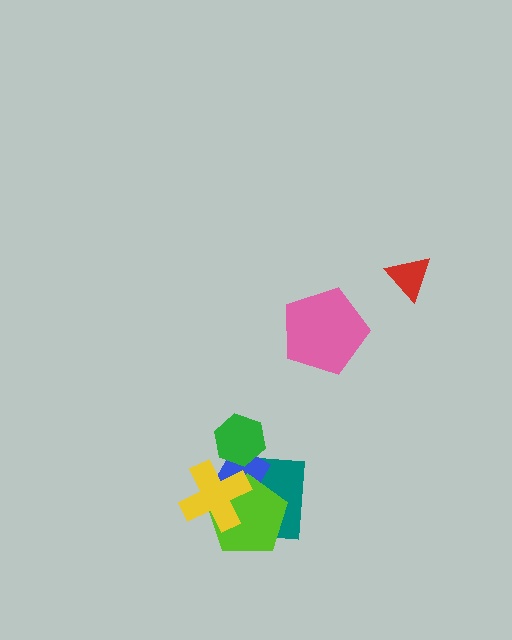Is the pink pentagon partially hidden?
No, no other shape covers it.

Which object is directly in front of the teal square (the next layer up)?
The blue diamond is directly in front of the teal square.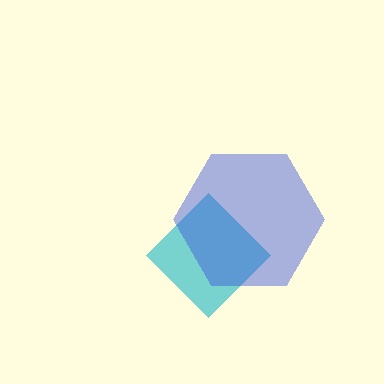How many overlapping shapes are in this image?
There are 2 overlapping shapes in the image.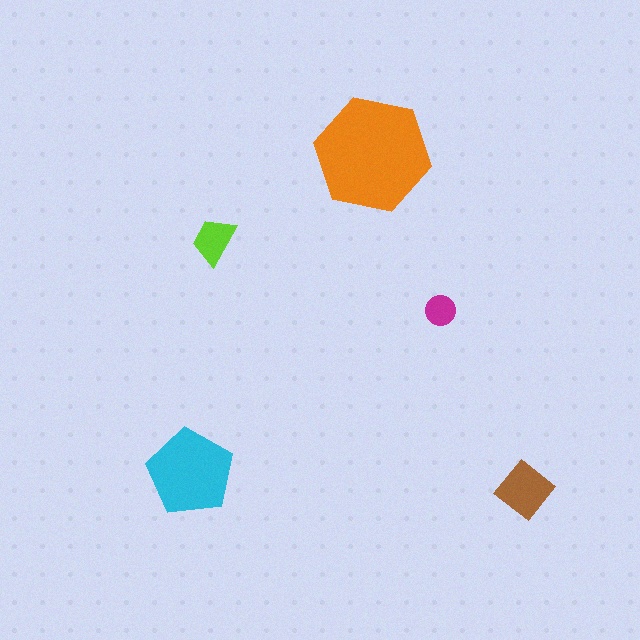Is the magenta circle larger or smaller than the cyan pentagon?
Smaller.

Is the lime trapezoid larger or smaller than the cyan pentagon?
Smaller.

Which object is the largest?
The orange hexagon.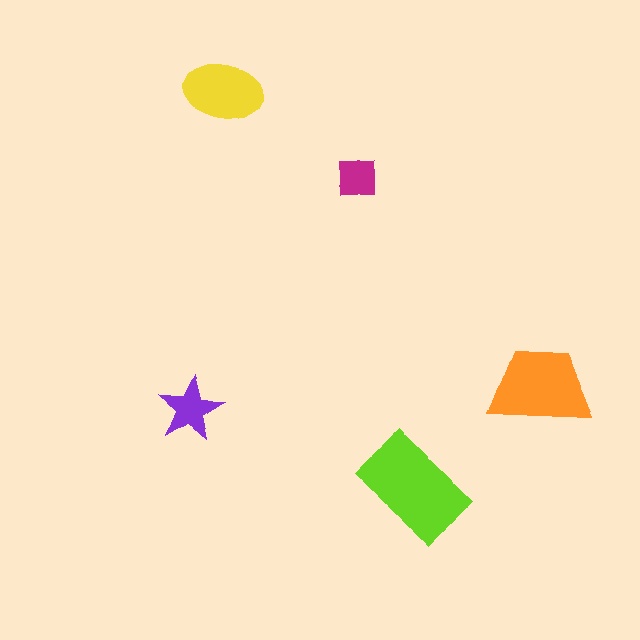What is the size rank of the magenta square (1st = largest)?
5th.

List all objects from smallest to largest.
The magenta square, the purple star, the yellow ellipse, the orange trapezoid, the lime rectangle.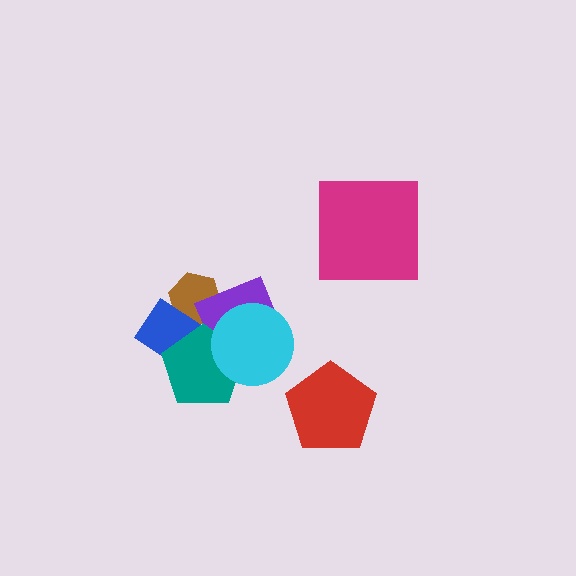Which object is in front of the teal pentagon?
The cyan circle is in front of the teal pentagon.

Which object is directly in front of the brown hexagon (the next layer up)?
The purple rectangle is directly in front of the brown hexagon.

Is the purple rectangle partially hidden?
Yes, it is partially covered by another shape.